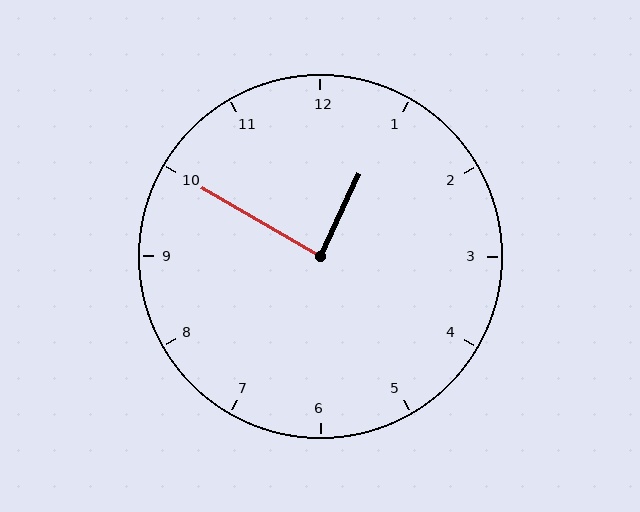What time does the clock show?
12:50.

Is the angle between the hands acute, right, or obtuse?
It is right.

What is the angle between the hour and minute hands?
Approximately 85 degrees.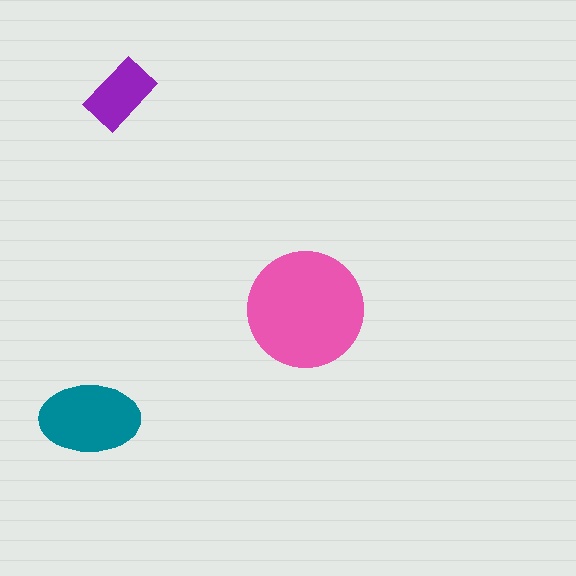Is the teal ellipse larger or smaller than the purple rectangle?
Larger.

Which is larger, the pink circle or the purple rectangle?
The pink circle.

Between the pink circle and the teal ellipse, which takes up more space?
The pink circle.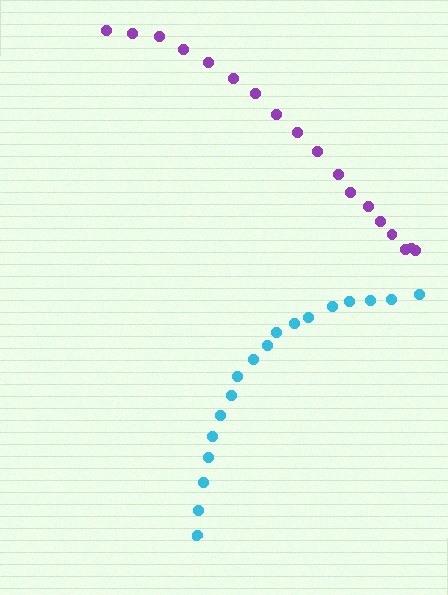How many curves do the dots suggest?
There are 2 distinct paths.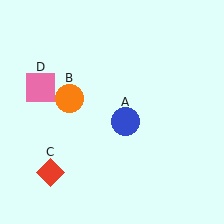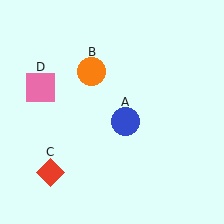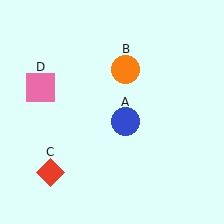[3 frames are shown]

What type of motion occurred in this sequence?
The orange circle (object B) rotated clockwise around the center of the scene.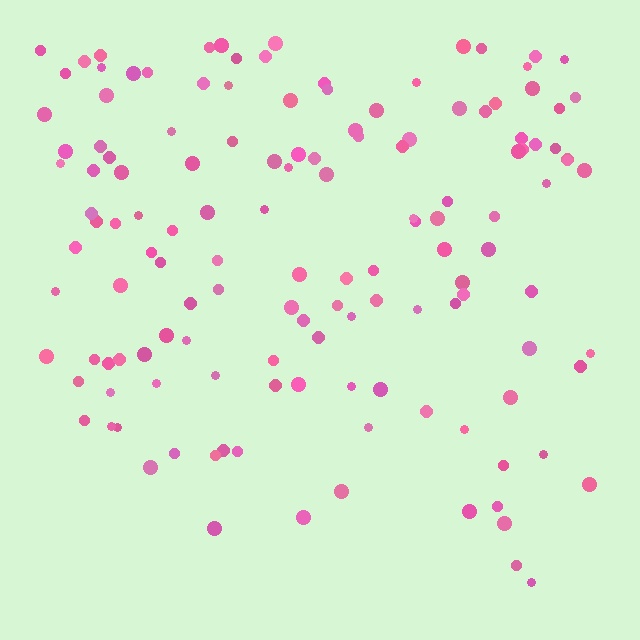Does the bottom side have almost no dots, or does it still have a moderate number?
Still a moderate number, just noticeably fewer than the top.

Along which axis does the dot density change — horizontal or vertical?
Vertical.